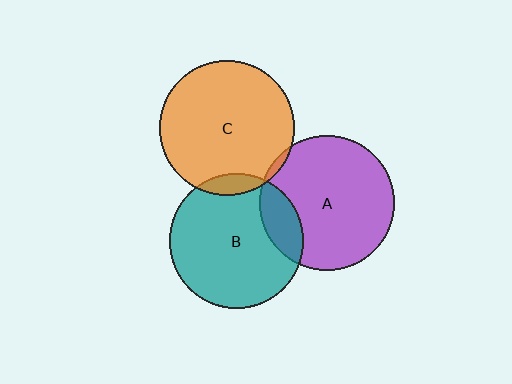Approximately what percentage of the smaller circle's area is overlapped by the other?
Approximately 10%.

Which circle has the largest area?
Circle C (orange).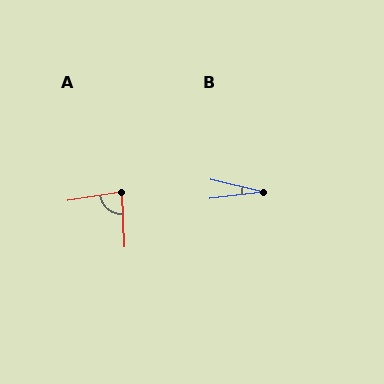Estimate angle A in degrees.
Approximately 83 degrees.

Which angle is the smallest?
B, at approximately 20 degrees.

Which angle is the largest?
A, at approximately 83 degrees.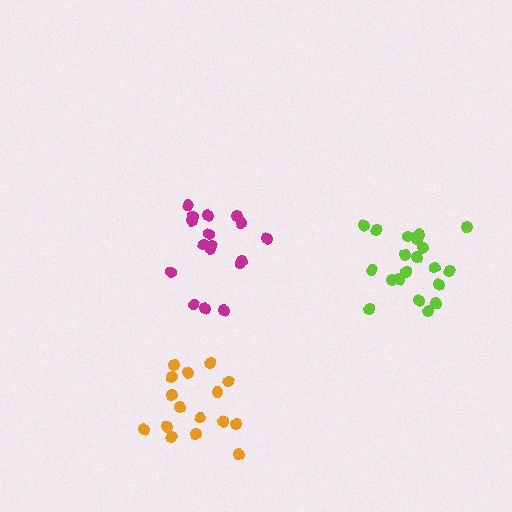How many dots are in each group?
Group 1: 17 dots, Group 2: 16 dots, Group 3: 20 dots (53 total).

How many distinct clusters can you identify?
There are 3 distinct clusters.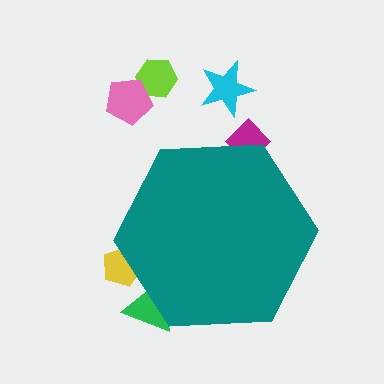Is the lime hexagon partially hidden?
No, the lime hexagon is fully visible.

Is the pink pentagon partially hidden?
No, the pink pentagon is fully visible.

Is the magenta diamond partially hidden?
Yes, the magenta diamond is partially hidden behind the teal hexagon.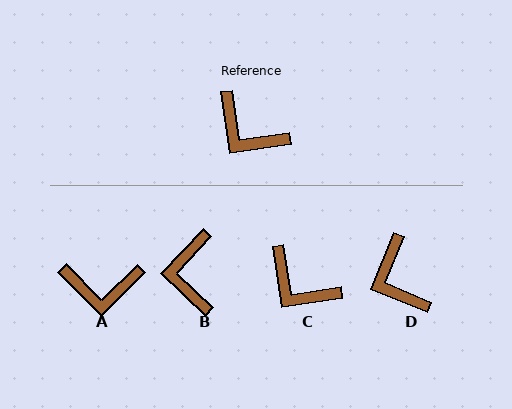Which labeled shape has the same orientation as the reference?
C.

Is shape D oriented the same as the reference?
No, it is off by about 31 degrees.